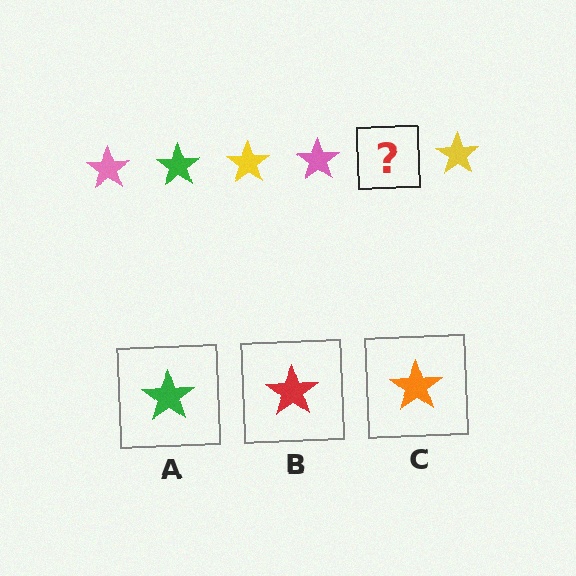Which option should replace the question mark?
Option A.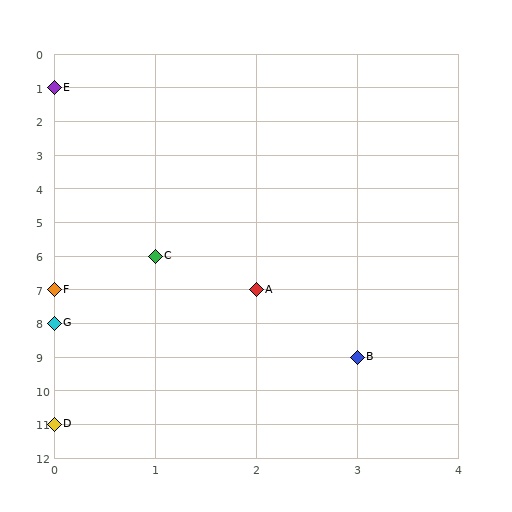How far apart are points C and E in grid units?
Points C and E are 1 column and 5 rows apart (about 5.1 grid units diagonally).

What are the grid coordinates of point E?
Point E is at grid coordinates (0, 1).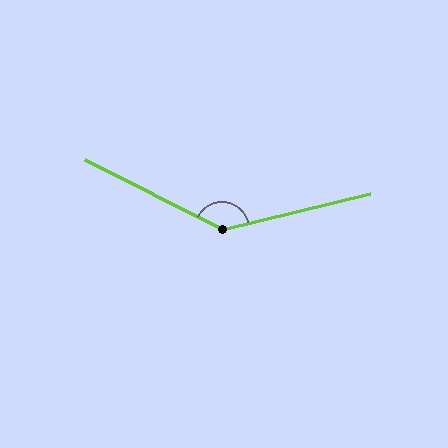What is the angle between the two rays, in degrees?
Approximately 140 degrees.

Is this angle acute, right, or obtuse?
It is obtuse.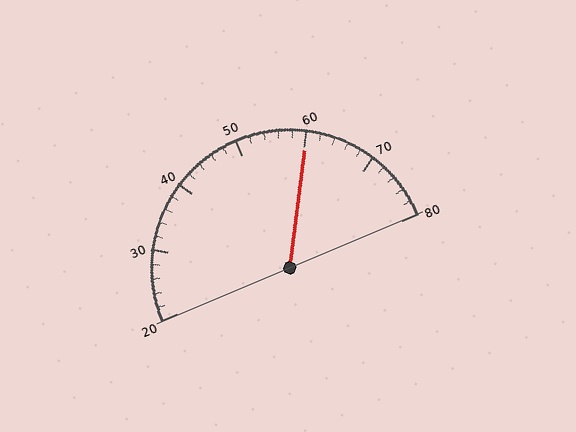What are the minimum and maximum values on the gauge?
The gauge ranges from 20 to 80.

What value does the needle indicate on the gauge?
The needle indicates approximately 60.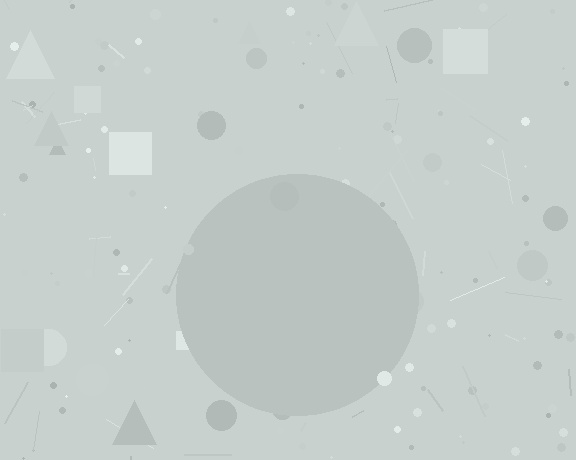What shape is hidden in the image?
A circle is hidden in the image.